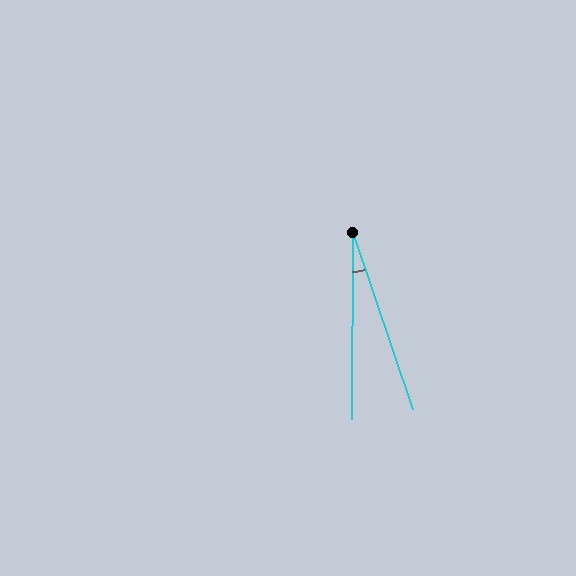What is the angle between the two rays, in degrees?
Approximately 19 degrees.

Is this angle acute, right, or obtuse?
It is acute.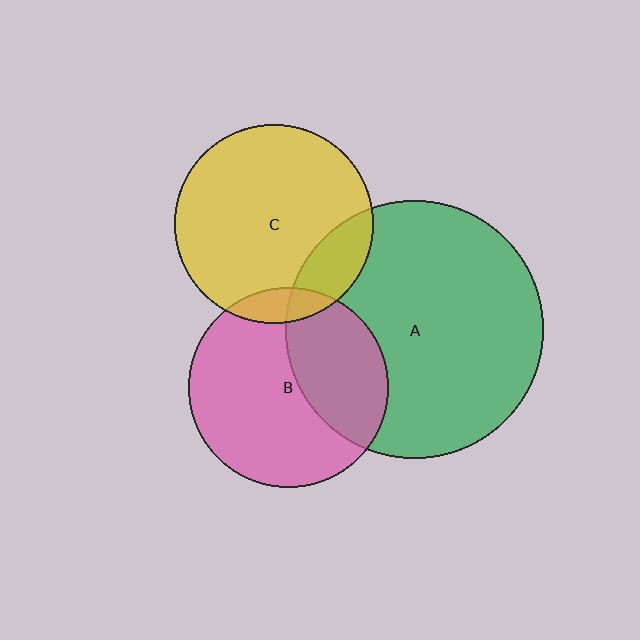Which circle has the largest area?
Circle A (green).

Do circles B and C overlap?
Yes.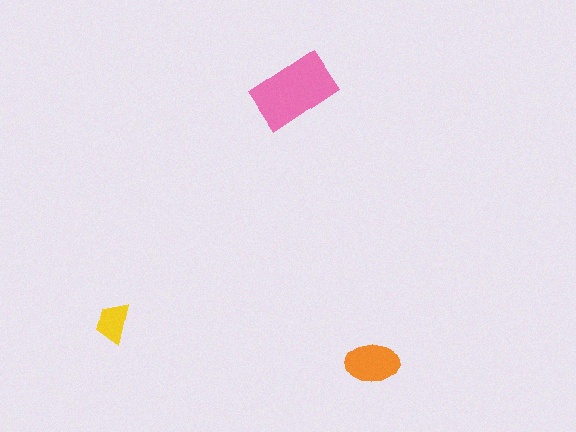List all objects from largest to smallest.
The pink rectangle, the orange ellipse, the yellow trapezoid.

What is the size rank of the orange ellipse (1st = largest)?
2nd.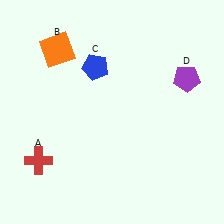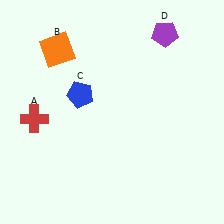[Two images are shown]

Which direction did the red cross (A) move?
The red cross (A) moved up.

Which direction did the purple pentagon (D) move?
The purple pentagon (D) moved up.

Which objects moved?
The objects that moved are: the red cross (A), the blue pentagon (C), the purple pentagon (D).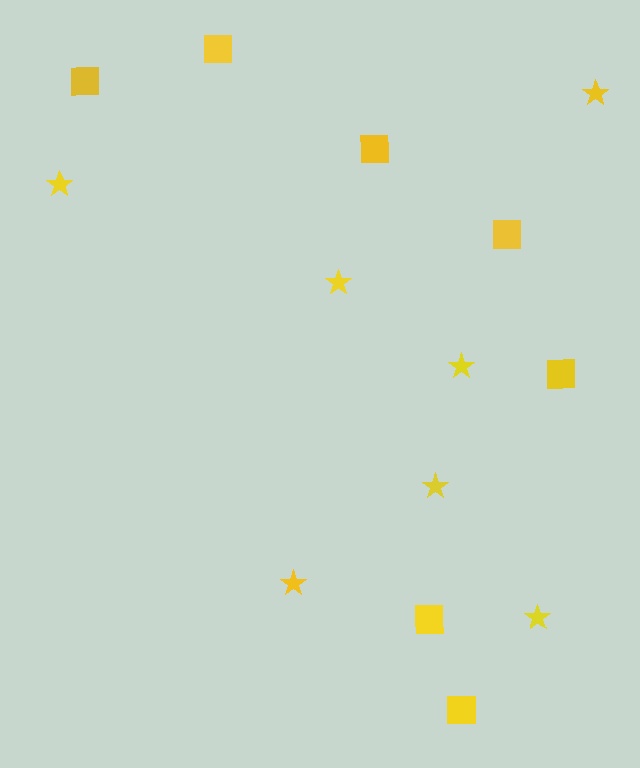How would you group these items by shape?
There are 2 groups: one group of stars (7) and one group of squares (7).